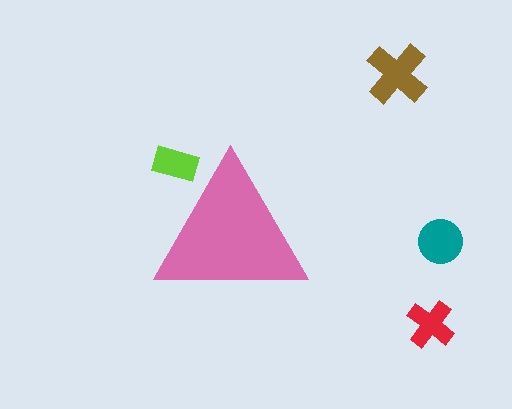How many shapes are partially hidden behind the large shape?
1 shape is partially hidden.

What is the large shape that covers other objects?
A pink triangle.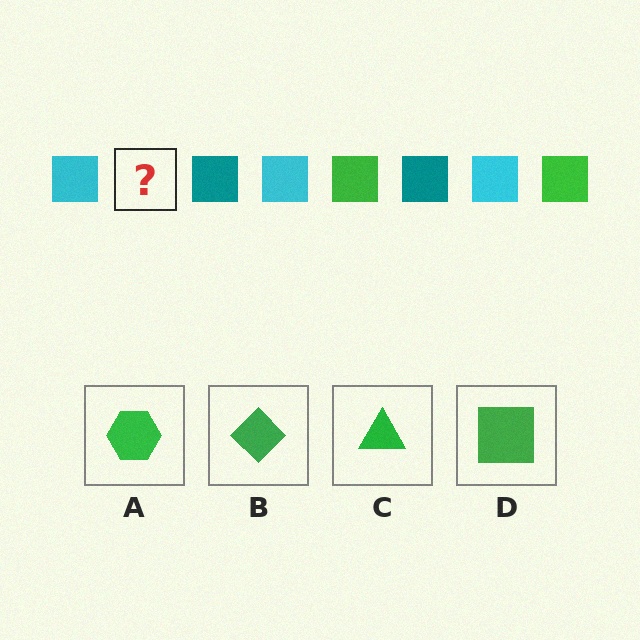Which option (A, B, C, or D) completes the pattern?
D.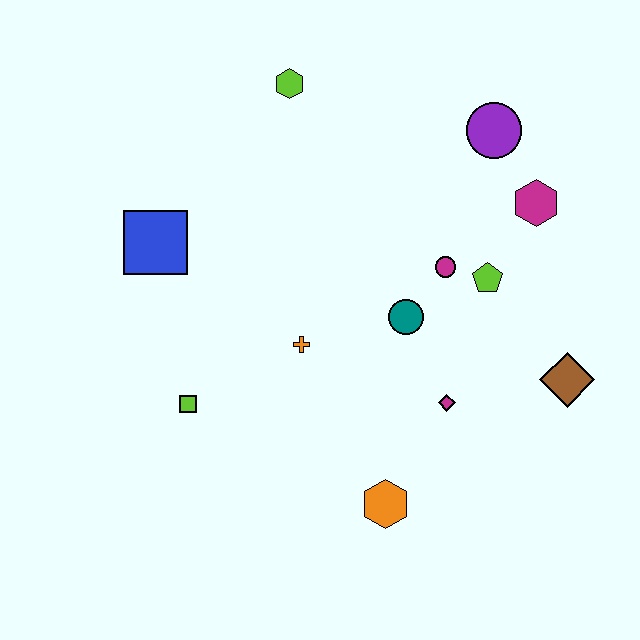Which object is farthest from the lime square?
The purple circle is farthest from the lime square.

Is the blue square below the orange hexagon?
No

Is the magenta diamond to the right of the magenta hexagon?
No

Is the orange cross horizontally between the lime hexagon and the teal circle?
Yes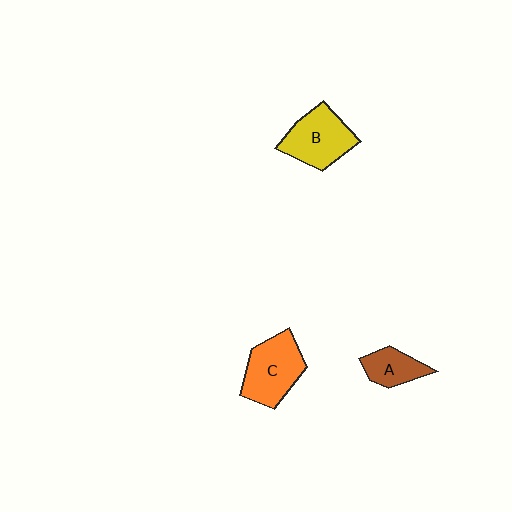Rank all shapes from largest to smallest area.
From largest to smallest: C (orange), B (yellow), A (brown).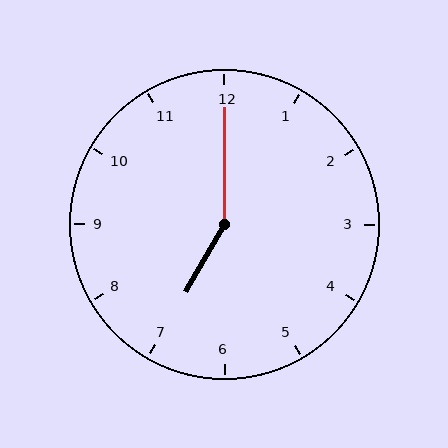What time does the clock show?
7:00.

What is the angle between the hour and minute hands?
Approximately 150 degrees.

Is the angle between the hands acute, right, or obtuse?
It is obtuse.